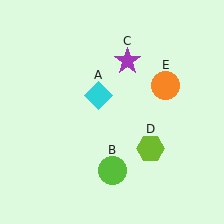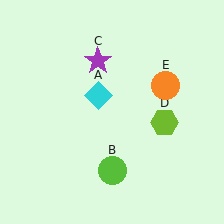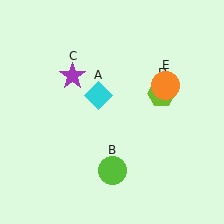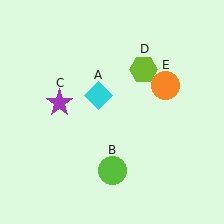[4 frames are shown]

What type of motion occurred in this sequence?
The purple star (object C), lime hexagon (object D) rotated counterclockwise around the center of the scene.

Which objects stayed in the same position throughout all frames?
Cyan diamond (object A) and lime circle (object B) and orange circle (object E) remained stationary.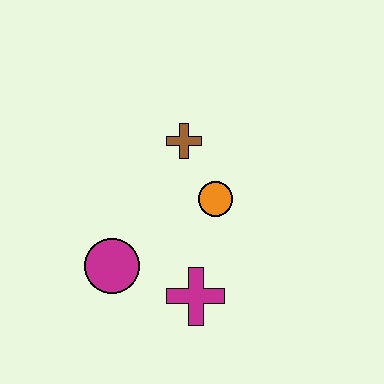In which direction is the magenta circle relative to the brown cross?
The magenta circle is below the brown cross.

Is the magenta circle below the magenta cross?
No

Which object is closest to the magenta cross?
The magenta circle is closest to the magenta cross.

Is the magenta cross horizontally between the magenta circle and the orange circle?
Yes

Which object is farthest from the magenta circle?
The brown cross is farthest from the magenta circle.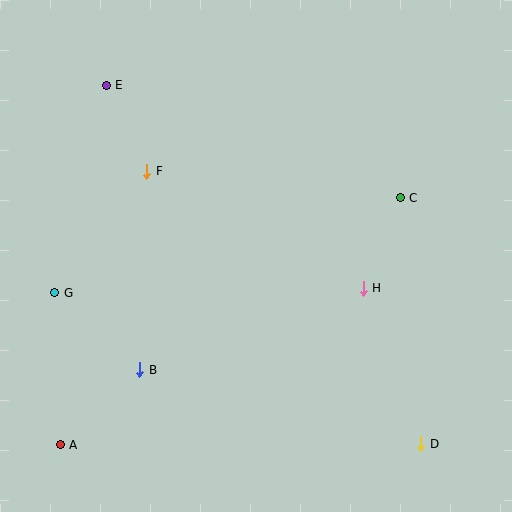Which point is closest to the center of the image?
Point H at (363, 288) is closest to the center.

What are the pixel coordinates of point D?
Point D is at (421, 444).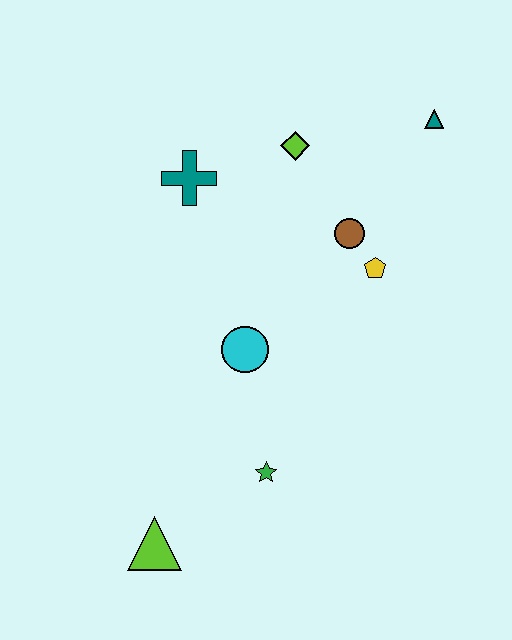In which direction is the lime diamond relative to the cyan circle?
The lime diamond is above the cyan circle.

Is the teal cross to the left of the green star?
Yes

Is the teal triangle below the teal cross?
No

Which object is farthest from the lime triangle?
The teal triangle is farthest from the lime triangle.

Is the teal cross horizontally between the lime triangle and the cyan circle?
Yes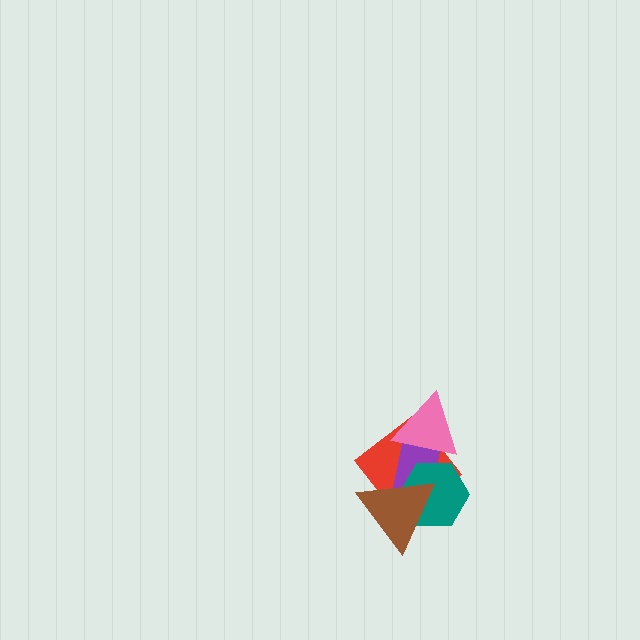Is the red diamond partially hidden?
Yes, it is partially covered by another shape.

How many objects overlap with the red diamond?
4 objects overlap with the red diamond.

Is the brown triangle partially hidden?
No, no other shape covers it.